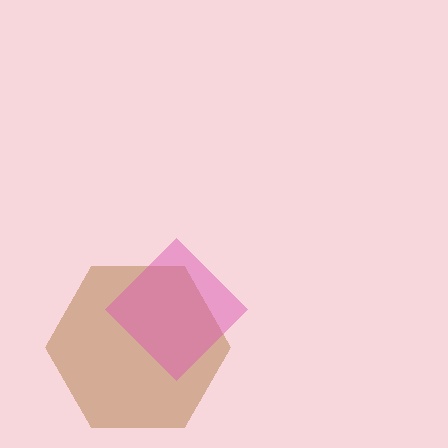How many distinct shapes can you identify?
There are 2 distinct shapes: a brown hexagon, a pink diamond.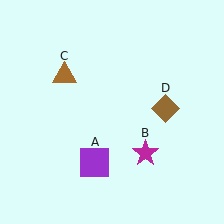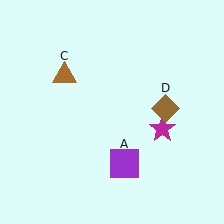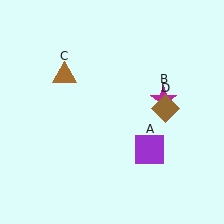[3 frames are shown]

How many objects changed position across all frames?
2 objects changed position: purple square (object A), magenta star (object B).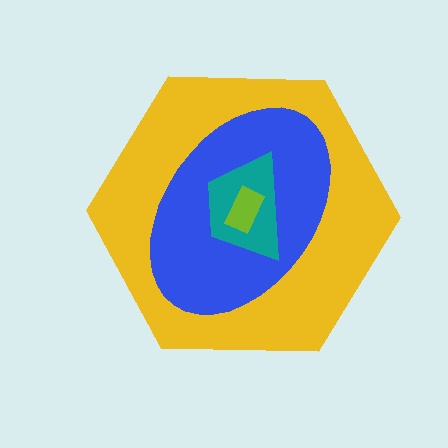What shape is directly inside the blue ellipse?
The teal trapezoid.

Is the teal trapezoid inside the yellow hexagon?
Yes.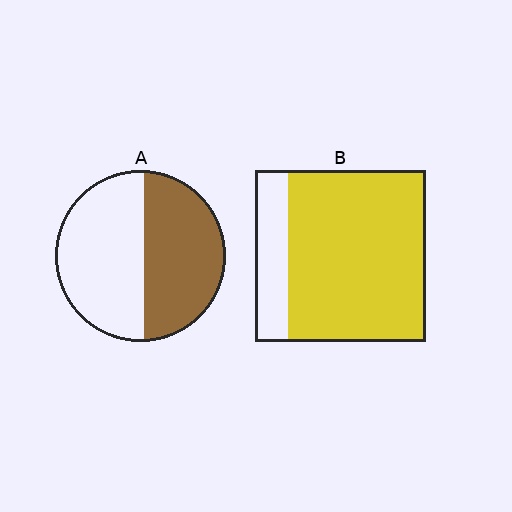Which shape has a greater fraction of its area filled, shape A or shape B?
Shape B.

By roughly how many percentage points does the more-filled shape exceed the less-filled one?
By roughly 35 percentage points (B over A).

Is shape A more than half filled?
Roughly half.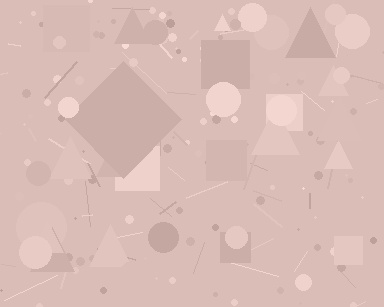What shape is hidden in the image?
A diamond is hidden in the image.